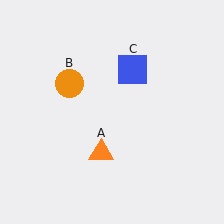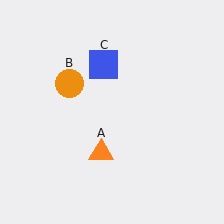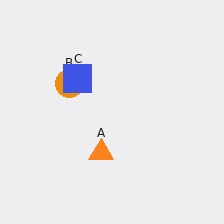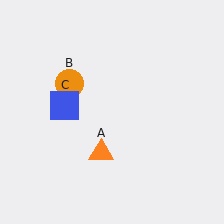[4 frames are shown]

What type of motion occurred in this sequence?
The blue square (object C) rotated counterclockwise around the center of the scene.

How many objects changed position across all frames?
1 object changed position: blue square (object C).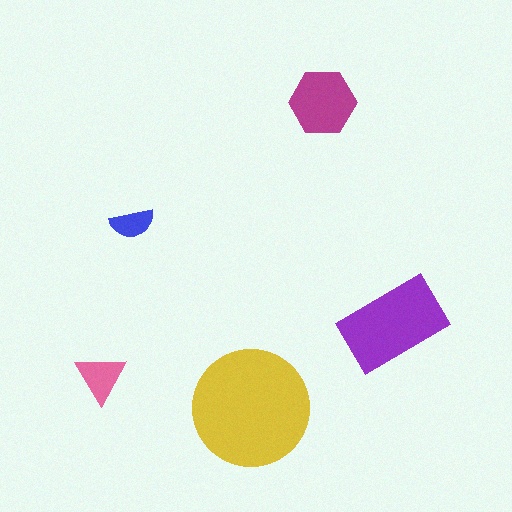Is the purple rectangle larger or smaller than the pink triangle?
Larger.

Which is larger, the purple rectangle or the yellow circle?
The yellow circle.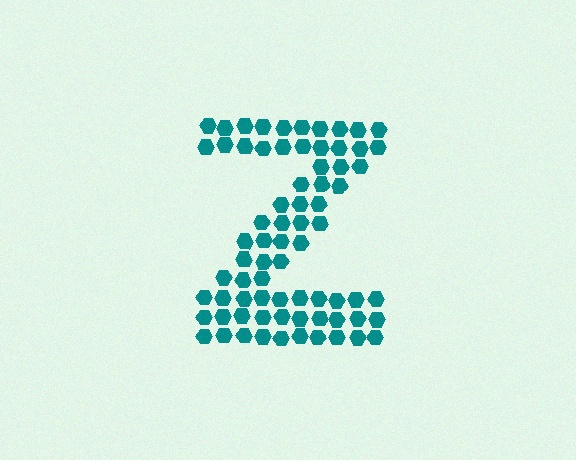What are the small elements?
The small elements are hexagons.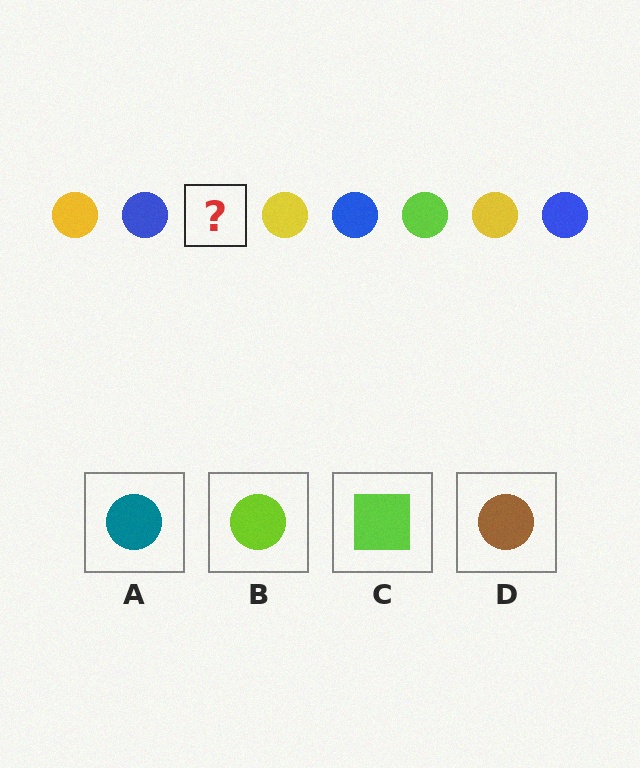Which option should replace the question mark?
Option B.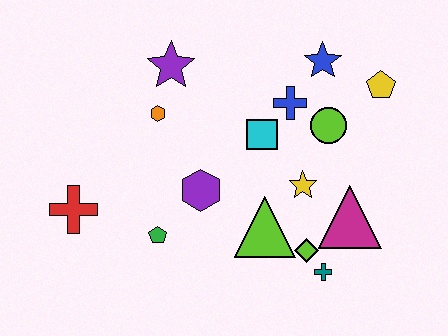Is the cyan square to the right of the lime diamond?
No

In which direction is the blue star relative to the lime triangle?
The blue star is above the lime triangle.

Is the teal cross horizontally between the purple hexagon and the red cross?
No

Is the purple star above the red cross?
Yes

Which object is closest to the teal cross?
The lime diamond is closest to the teal cross.